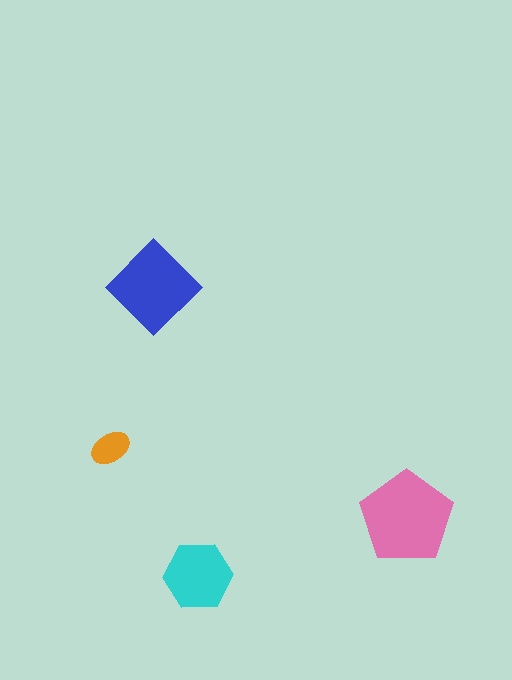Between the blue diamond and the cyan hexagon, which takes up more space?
The blue diamond.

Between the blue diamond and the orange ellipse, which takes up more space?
The blue diamond.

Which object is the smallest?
The orange ellipse.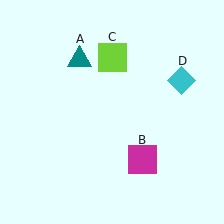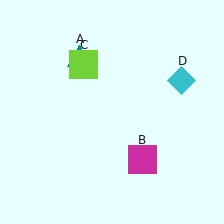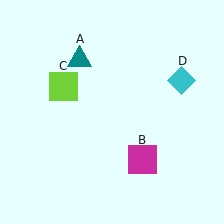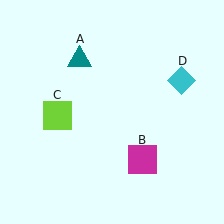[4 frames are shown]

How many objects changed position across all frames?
1 object changed position: lime square (object C).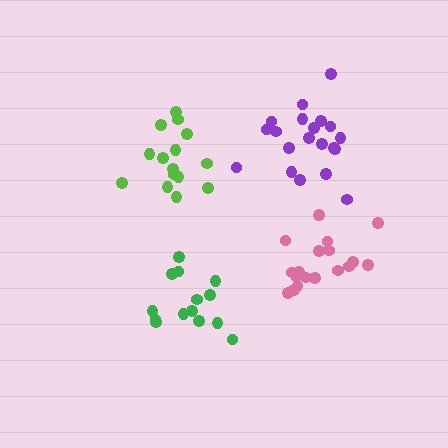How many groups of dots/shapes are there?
There are 4 groups.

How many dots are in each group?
Group 1: 15 dots, Group 2: 18 dots, Group 3: 20 dots, Group 4: 14 dots (67 total).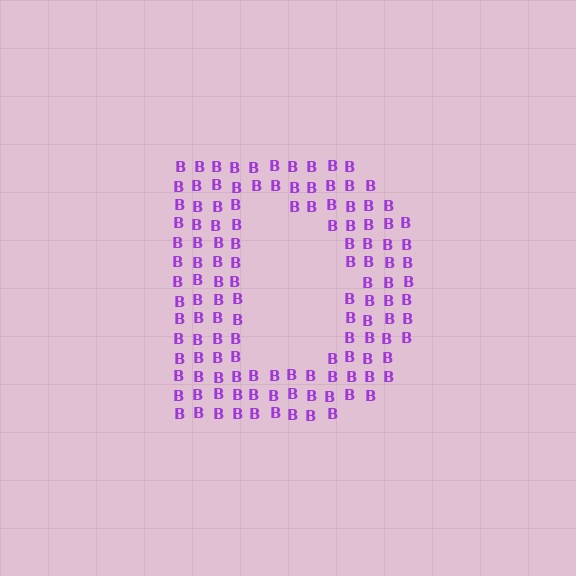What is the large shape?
The large shape is the letter D.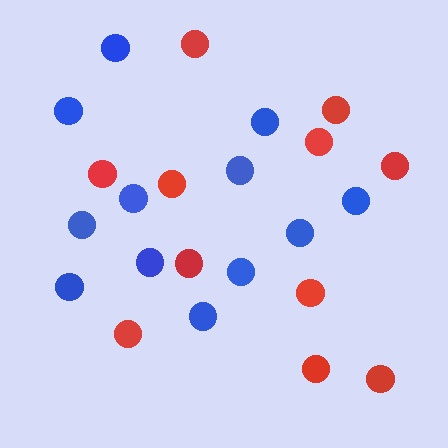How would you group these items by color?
There are 2 groups: one group of blue circles (12) and one group of red circles (11).